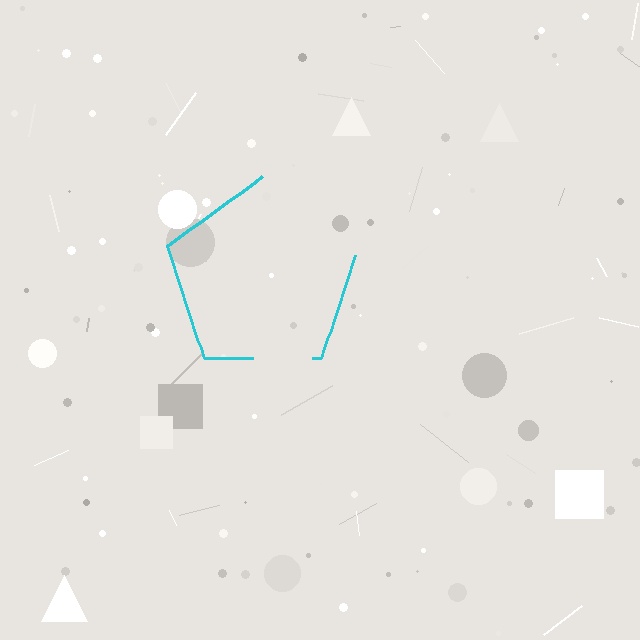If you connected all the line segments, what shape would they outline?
They would outline a pentagon.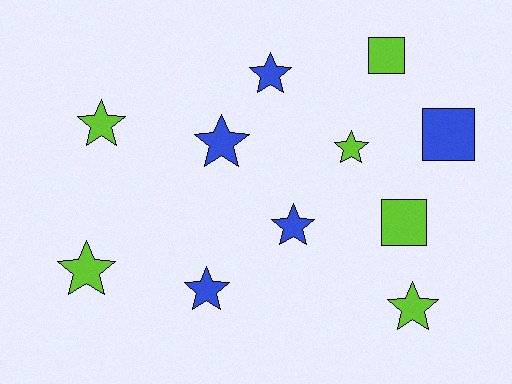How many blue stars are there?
There are 4 blue stars.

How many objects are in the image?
There are 11 objects.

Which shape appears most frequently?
Star, with 8 objects.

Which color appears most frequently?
Lime, with 6 objects.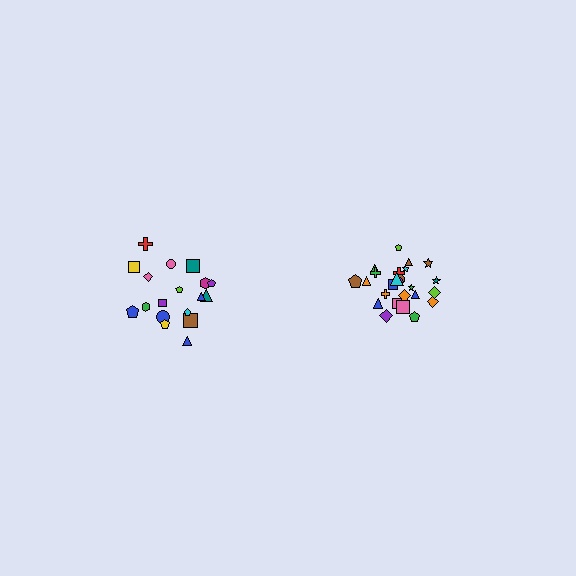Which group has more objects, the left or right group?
The right group.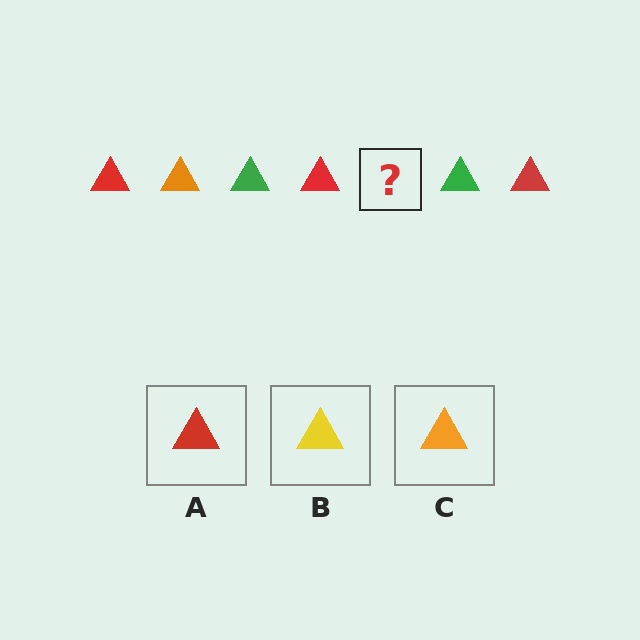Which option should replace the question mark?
Option C.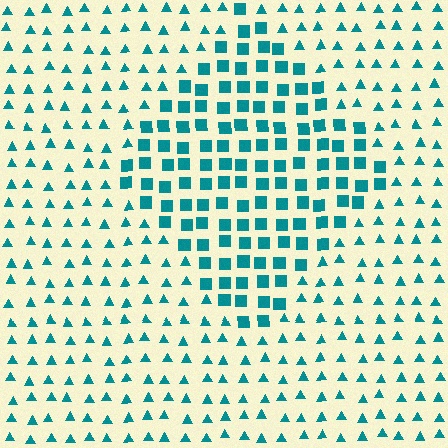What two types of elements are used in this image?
The image uses squares inside the diamond region and triangles outside it.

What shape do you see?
I see a diamond.